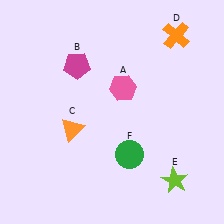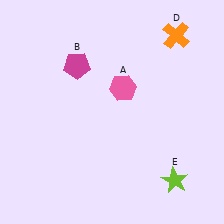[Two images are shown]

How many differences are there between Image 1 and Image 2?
There are 2 differences between the two images.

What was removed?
The orange triangle (C), the green circle (F) were removed in Image 2.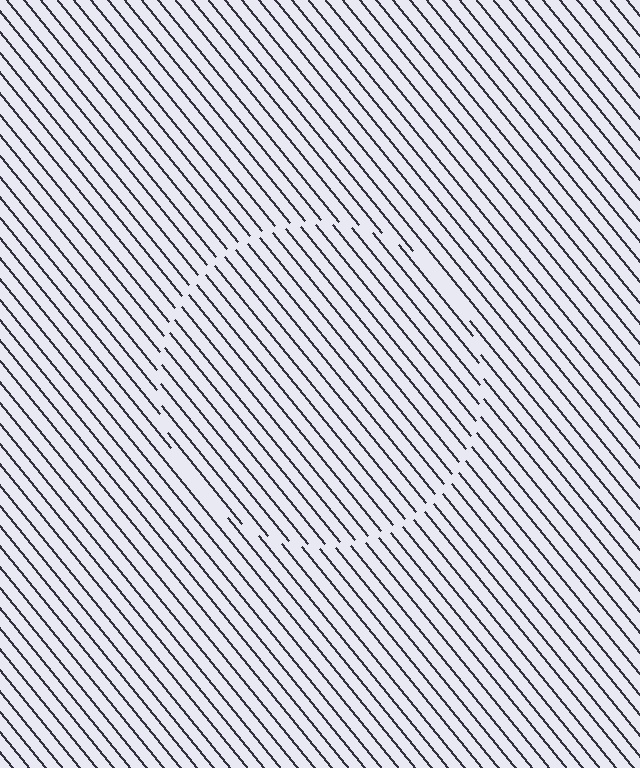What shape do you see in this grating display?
An illusory circle. The interior of the shape contains the same grating, shifted by half a period — the contour is defined by the phase discontinuity where line-ends from the inner and outer gratings abut.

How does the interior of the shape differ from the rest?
The interior of the shape contains the same grating, shifted by half a period — the contour is defined by the phase discontinuity where line-ends from the inner and outer gratings abut.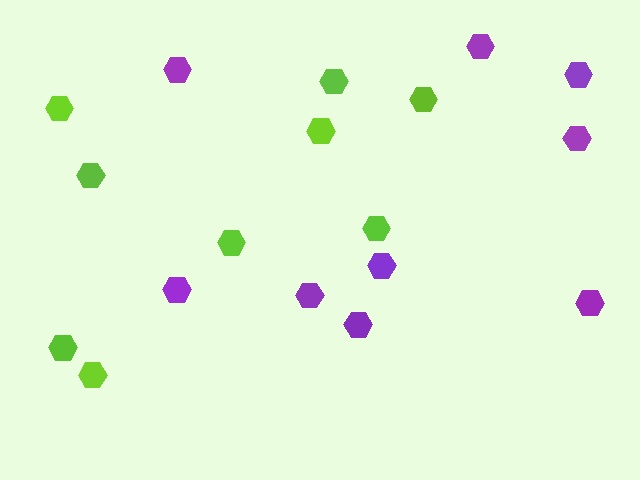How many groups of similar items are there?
There are 2 groups: one group of purple hexagons (9) and one group of lime hexagons (9).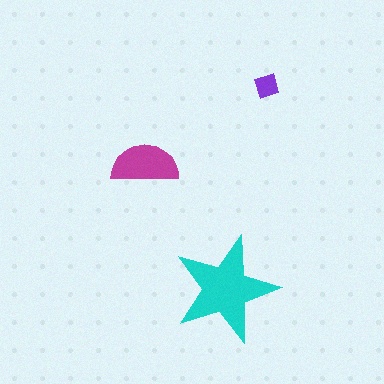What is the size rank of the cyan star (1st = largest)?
1st.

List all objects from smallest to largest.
The purple diamond, the magenta semicircle, the cyan star.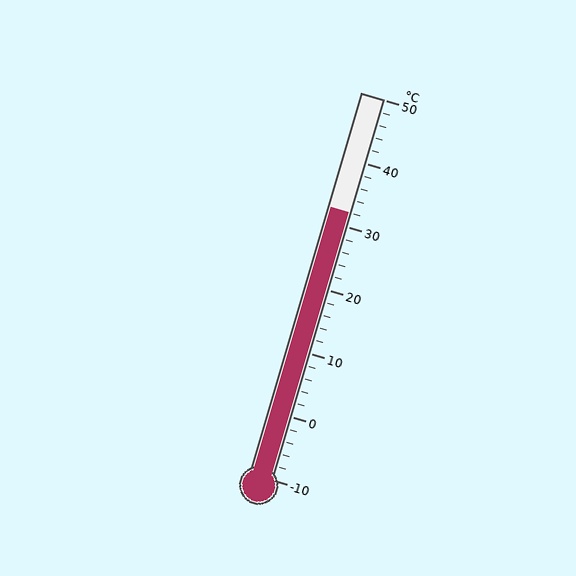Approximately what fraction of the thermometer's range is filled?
The thermometer is filled to approximately 70% of its range.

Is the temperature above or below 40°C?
The temperature is below 40°C.